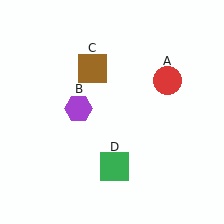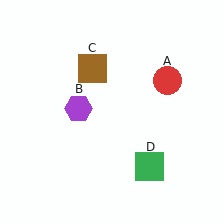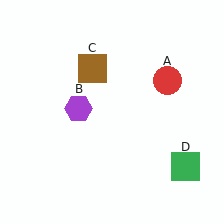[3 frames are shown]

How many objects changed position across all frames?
1 object changed position: green square (object D).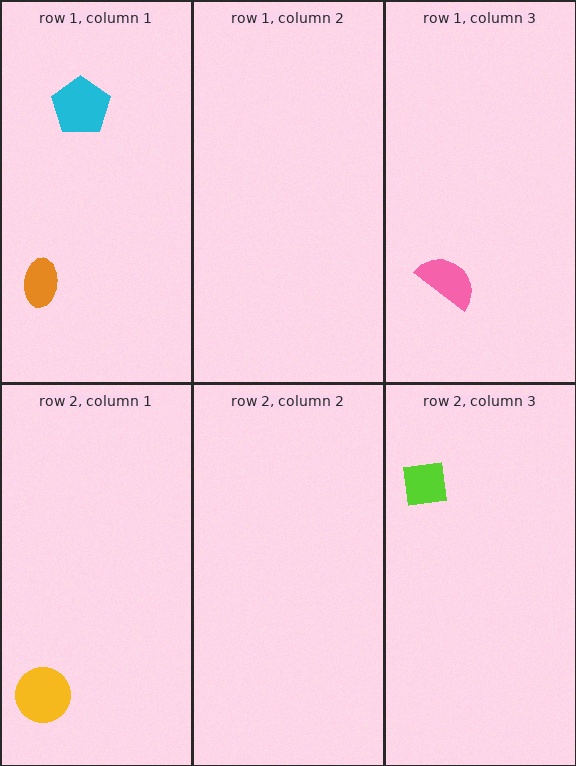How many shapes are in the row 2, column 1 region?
1.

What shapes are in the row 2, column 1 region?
The yellow circle.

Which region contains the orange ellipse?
The row 1, column 1 region.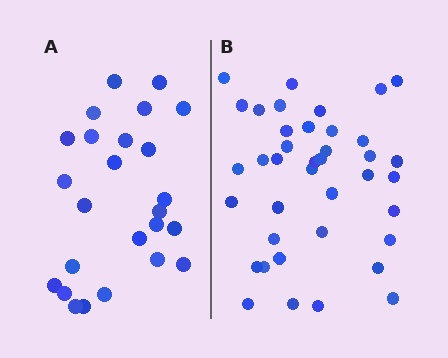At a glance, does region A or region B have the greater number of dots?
Region B (the right region) has more dots.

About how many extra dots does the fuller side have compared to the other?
Region B has approximately 15 more dots than region A.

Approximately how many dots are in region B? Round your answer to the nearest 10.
About 40 dots. (The exact count is 39, which rounds to 40.)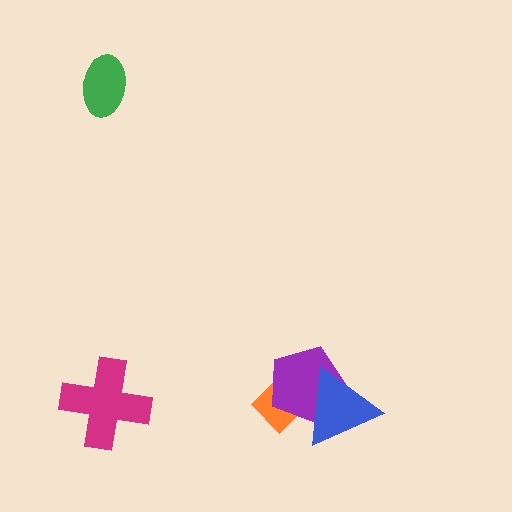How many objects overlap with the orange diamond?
2 objects overlap with the orange diamond.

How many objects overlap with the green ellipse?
0 objects overlap with the green ellipse.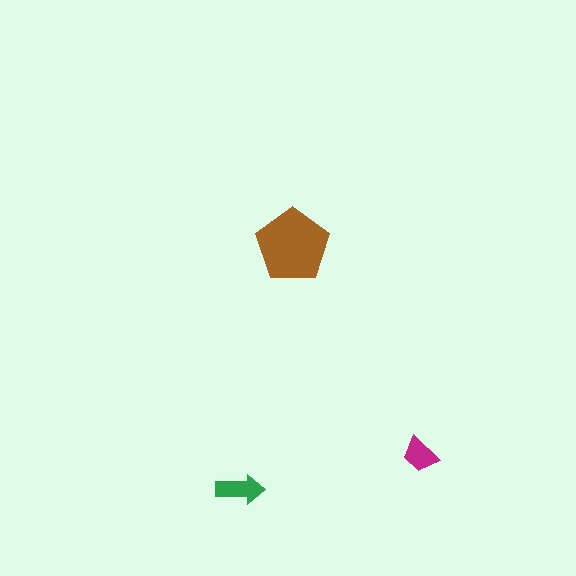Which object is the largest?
The brown pentagon.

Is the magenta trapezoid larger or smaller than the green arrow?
Smaller.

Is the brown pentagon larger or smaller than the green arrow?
Larger.